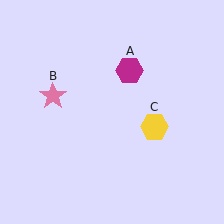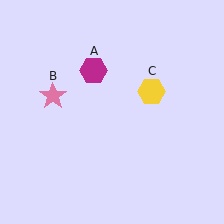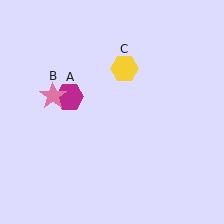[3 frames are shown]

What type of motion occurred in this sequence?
The magenta hexagon (object A), yellow hexagon (object C) rotated counterclockwise around the center of the scene.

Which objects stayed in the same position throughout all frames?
Pink star (object B) remained stationary.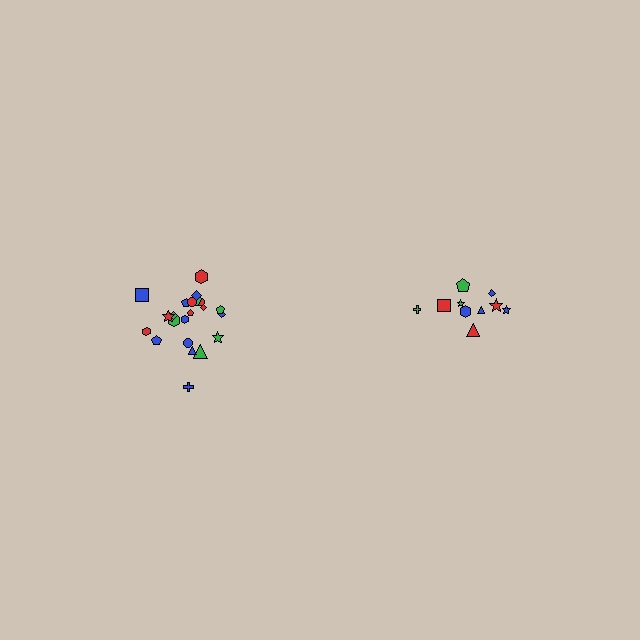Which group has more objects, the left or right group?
The left group.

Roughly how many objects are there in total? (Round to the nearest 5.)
Roughly 30 objects in total.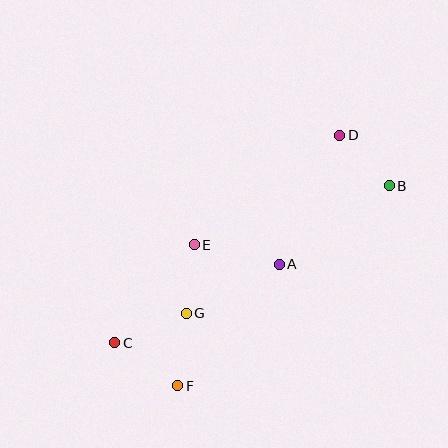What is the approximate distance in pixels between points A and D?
The distance between A and D is approximately 142 pixels.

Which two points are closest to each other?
Points E and G are closest to each other.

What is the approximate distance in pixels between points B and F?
The distance between B and F is approximately 291 pixels.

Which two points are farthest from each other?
Points B and C are farthest from each other.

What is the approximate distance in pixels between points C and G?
The distance between C and G is approximately 77 pixels.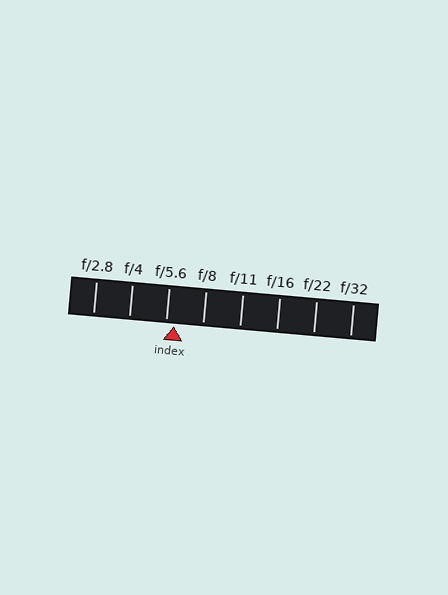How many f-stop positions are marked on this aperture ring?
There are 8 f-stop positions marked.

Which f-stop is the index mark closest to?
The index mark is closest to f/5.6.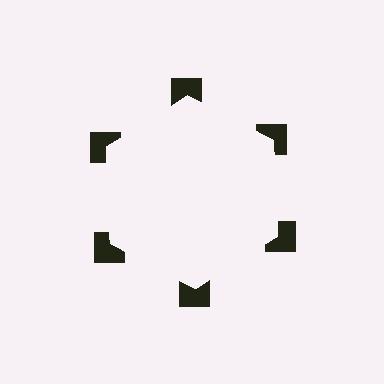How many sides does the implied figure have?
6 sides.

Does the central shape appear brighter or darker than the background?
It typically appears slightly brighter than the background, even though no actual brightness change is drawn.